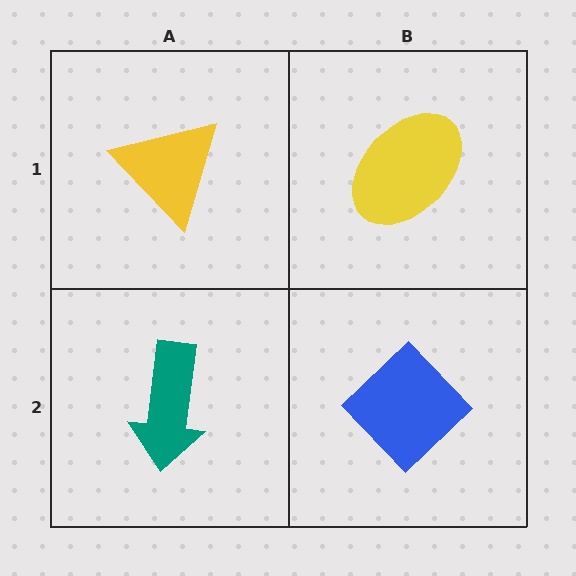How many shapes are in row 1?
2 shapes.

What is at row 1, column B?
A yellow ellipse.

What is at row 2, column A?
A teal arrow.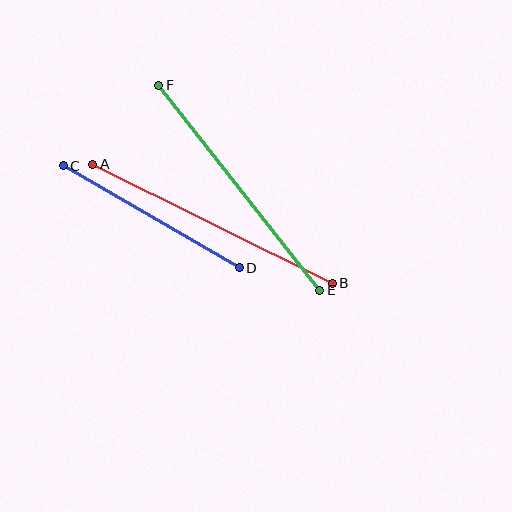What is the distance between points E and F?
The distance is approximately 261 pixels.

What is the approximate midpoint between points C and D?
The midpoint is at approximately (151, 217) pixels.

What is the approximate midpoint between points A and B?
The midpoint is at approximately (212, 224) pixels.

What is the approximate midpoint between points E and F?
The midpoint is at approximately (239, 188) pixels.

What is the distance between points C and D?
The distance is approximately 203 pixels.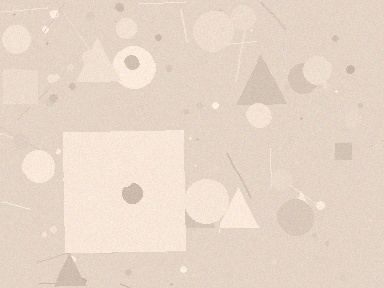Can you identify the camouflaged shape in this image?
The camouflaged shape is a square.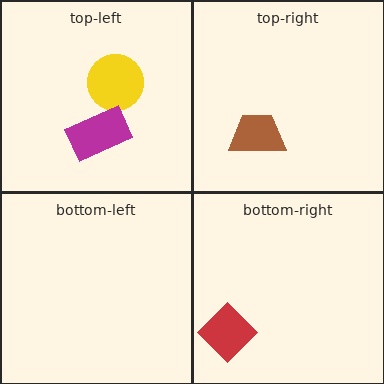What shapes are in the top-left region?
The yellow circle, the magenta rectangle.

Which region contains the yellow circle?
The top-left region.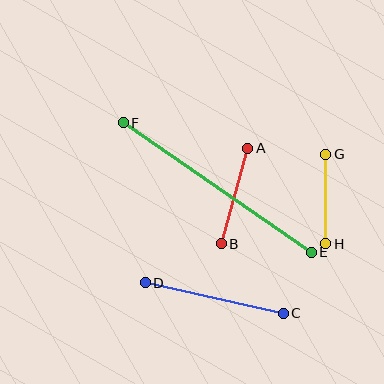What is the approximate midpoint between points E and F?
The midpoint is at approximately (217, 188) pixels.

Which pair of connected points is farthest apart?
Points E and F are farthest apart.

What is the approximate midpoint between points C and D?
The midpoint is at approximately (214, 298) pixels.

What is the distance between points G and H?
The distance is approximately 89 pixels.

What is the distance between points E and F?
The distance is approximately 228 pixels.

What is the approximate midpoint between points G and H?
The midpoint is at approximately (326, 199) pixels.